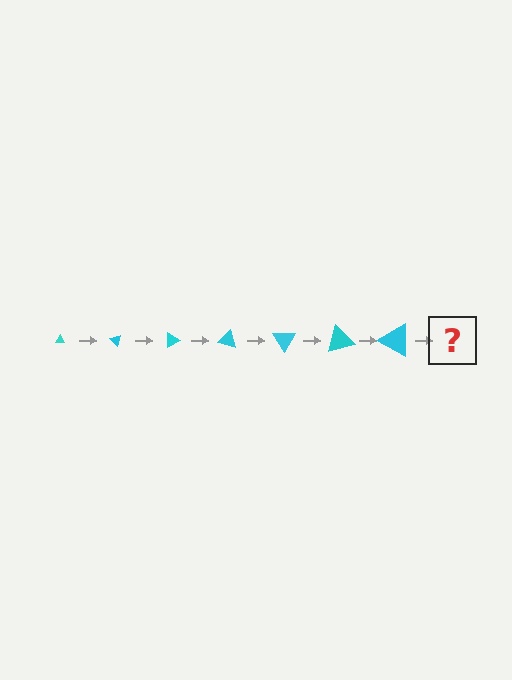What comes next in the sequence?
The next element should be a triangle, larger than the previous one and rotated 315 degrees from the start.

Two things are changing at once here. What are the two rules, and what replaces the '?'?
The two rules are that the triangle grows larger each step and it rotates 45 degrees each step. The '?' should be a triangle, larger than the previous one and rotated 315 degrees from the start.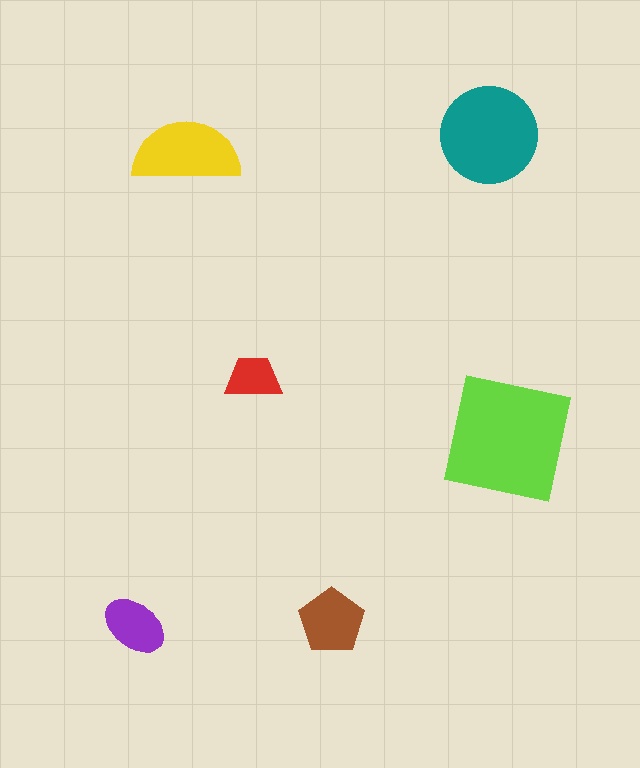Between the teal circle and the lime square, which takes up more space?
The lime square.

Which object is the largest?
The lime square.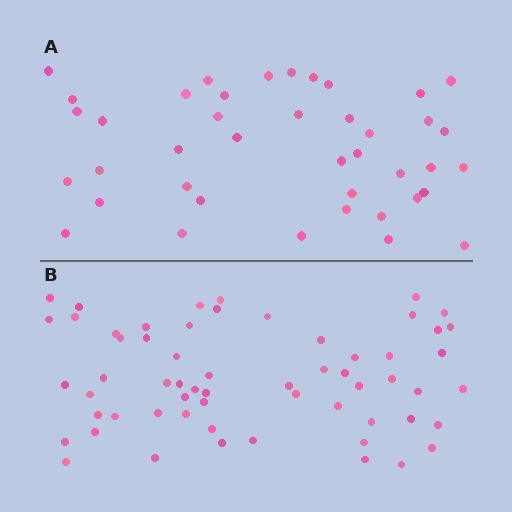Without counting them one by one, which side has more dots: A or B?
Region B (the bottom region) has more dots.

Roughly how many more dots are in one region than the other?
Region B has approximately 20 more dots than region A.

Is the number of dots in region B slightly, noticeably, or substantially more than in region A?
Region B has substantially more. The ratio is roughly 1.5 to 1.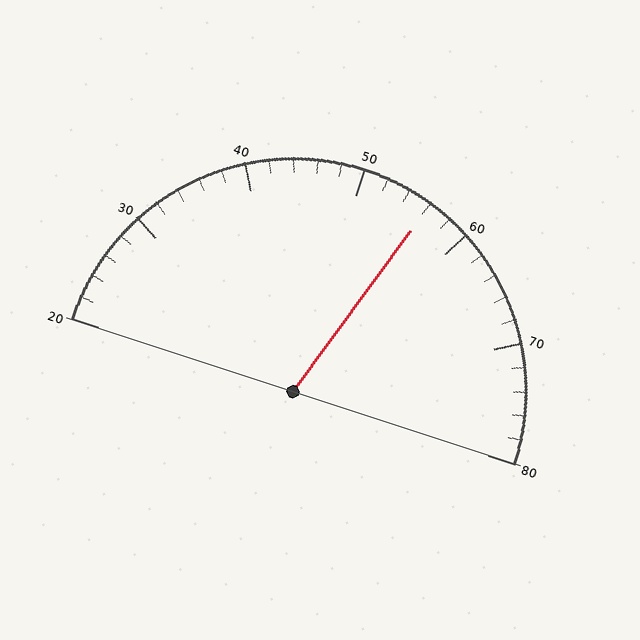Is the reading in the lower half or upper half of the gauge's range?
The reading is in the upper half of the range (20 to 80).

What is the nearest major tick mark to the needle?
The nearest major tick mark is 60.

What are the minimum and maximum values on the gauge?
The gauge ranges from 20 to 80.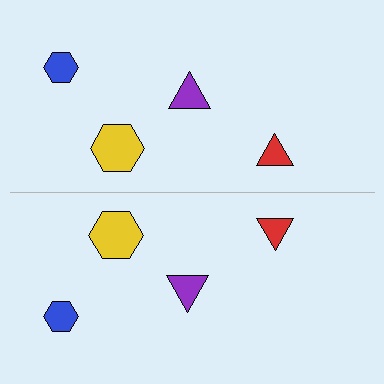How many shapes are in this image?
There are 8 shapes in this image.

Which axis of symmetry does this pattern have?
The pattern has a horizontal axis of symmetry running through the center of the image.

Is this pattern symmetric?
Yes, this pattern has bilateral (reflection) symmetry.